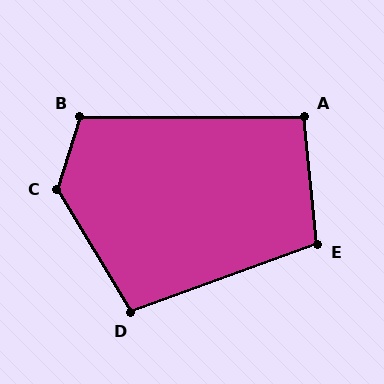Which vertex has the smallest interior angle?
A, at approximately 96 degrees.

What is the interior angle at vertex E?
Approximately 105 degrees (obtuse).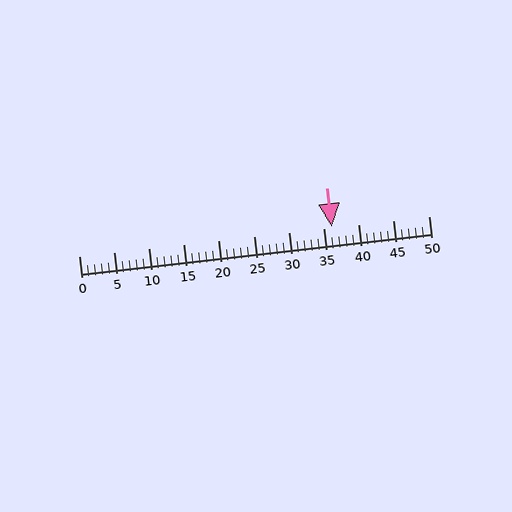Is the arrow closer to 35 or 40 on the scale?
The arrow is closer to 35.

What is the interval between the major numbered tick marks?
The major tick marks are spaced 5 units apart.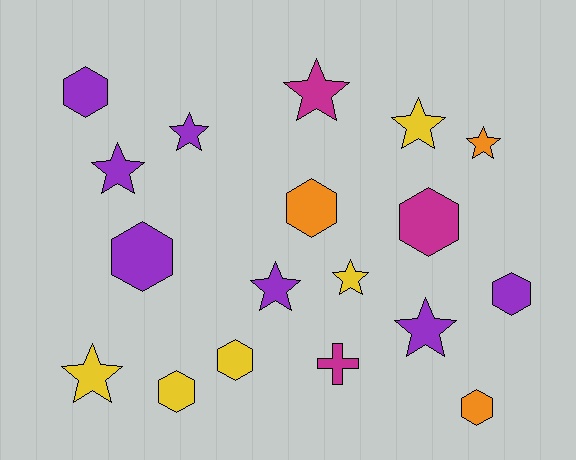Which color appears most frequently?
Purple, with 7 objects.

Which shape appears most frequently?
Star, with 9 objects.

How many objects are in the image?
There are 18 objects.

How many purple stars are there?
There are 4 purple stars.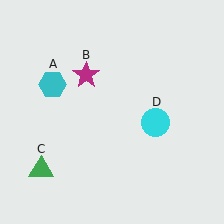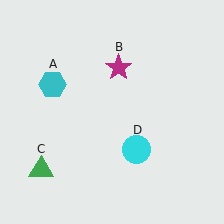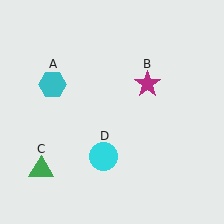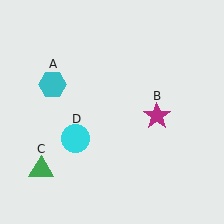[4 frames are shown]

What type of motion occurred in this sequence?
The magenta star (object B), cyan circle (object D) rotated clockwise around the center of the scene.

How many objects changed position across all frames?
2 objects changed position: magenta star (object B), cyan circle (object D).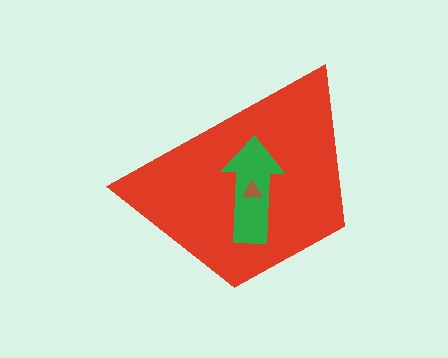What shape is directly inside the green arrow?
The brown triangle.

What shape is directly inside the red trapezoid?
The green arrow.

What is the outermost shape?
The red trapezoid.